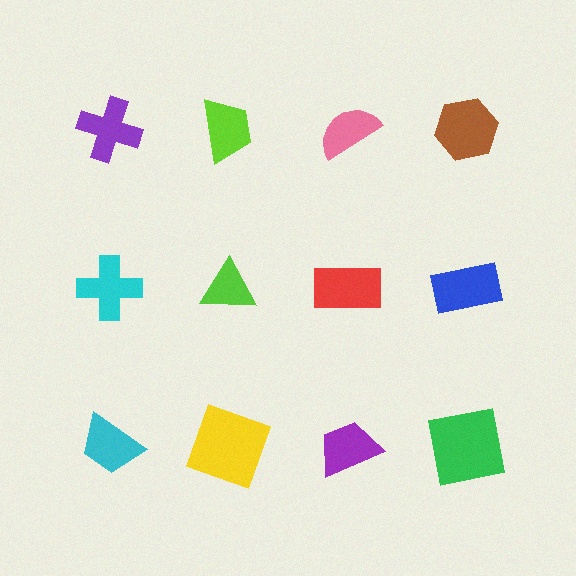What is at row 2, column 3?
A red rectangle.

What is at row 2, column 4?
A blue rectangle.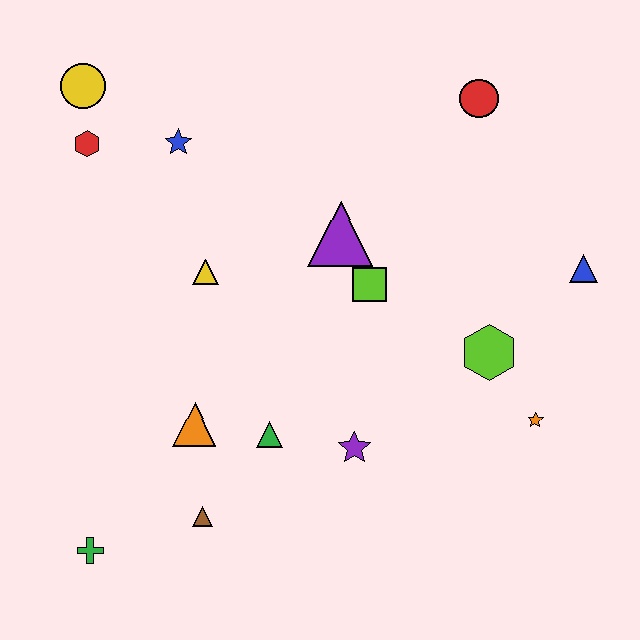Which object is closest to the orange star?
The lime hexagon is closest to the orange star.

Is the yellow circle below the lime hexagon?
No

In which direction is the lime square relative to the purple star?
The lime square is above the purple star.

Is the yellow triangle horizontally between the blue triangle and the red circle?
No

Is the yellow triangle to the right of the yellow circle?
Yes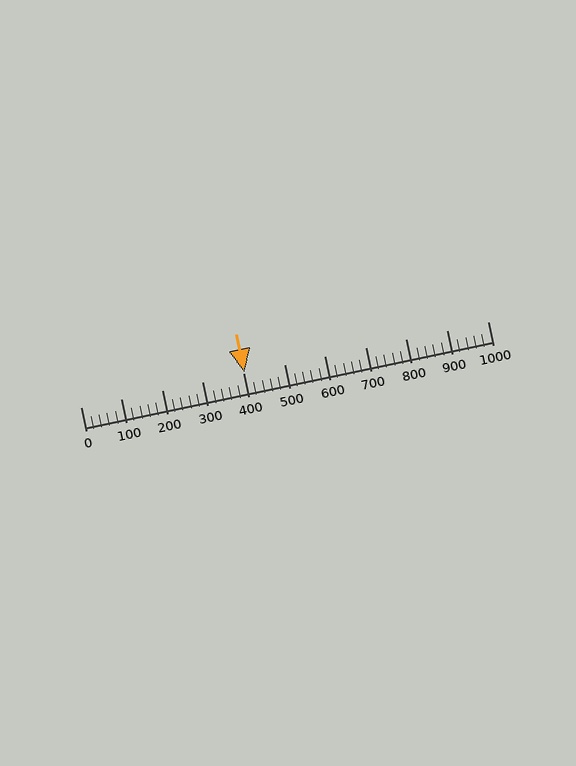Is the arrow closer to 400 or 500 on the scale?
The arrow is closer to 400.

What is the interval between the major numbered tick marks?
The major tick marks are spaced 100 units apart.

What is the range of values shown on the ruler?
The ruler shows values from 0 to 1000.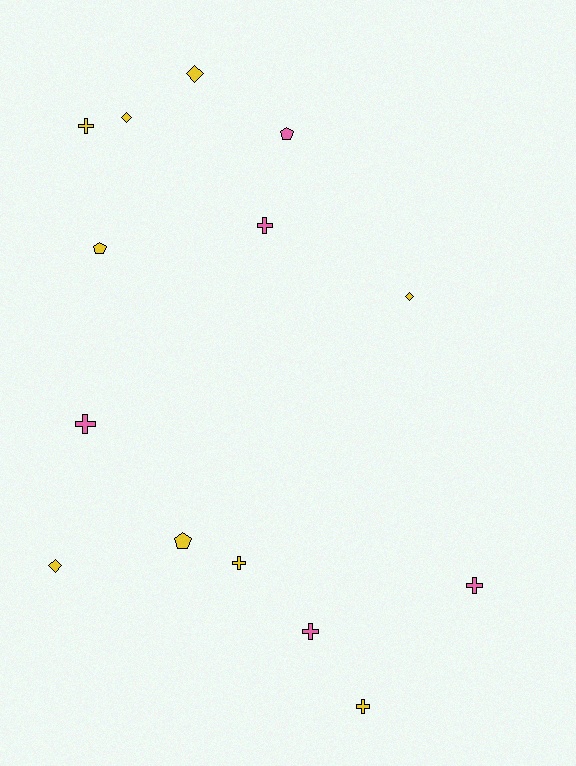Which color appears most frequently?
Yellow, with 9 objects.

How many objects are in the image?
There are 14 objects.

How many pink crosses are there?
There are 4 pink crosses.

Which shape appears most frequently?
Cross, with 7 objects.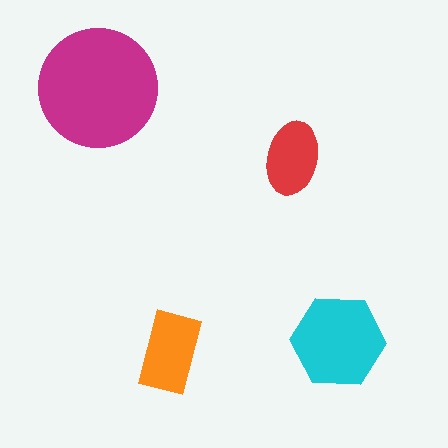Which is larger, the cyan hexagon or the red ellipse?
The cyan hexagon.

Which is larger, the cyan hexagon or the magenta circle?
The magenta circle.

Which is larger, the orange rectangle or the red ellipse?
The orange rectangle.